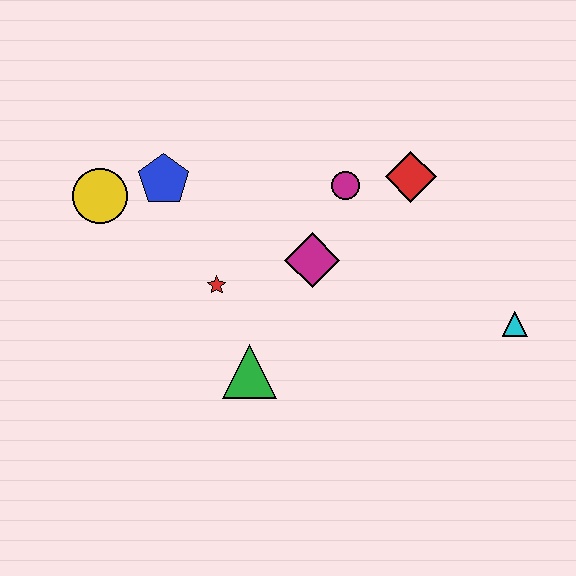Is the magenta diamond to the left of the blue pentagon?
No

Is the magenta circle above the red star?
Yes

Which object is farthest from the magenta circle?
The yellow circle is farthest from the magenta circle.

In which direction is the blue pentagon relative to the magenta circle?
The blue pentagon is to the left of the magenta circle.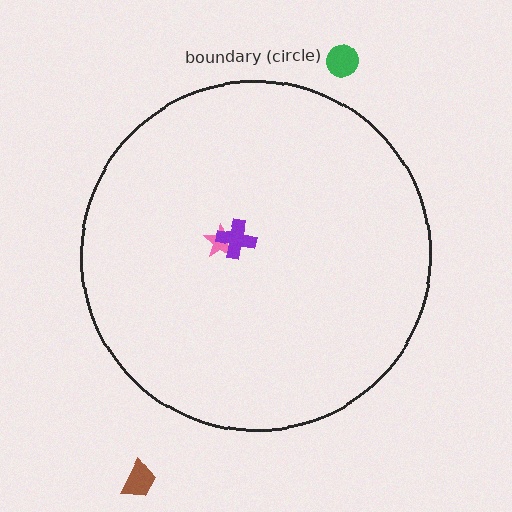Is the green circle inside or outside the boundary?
Outside.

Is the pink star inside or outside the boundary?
Inside.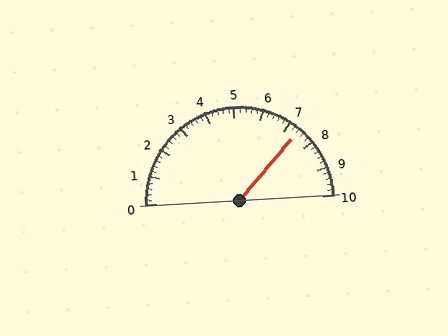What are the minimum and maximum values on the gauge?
The gauge ranges from 0 to 10.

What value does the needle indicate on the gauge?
The needle indicates approximately 7.4.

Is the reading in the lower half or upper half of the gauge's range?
The reading is in the upper half of the range (0 to 10).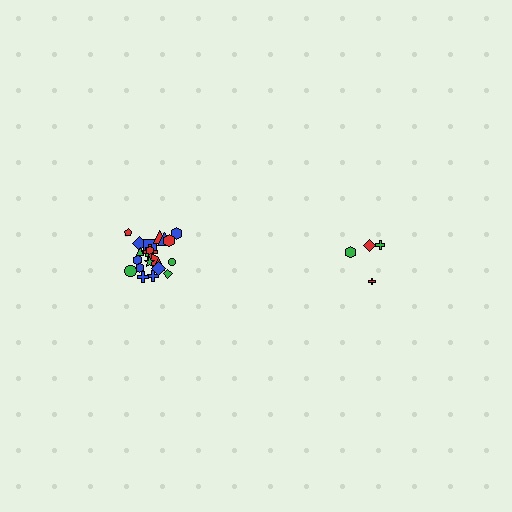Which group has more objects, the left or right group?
The left group.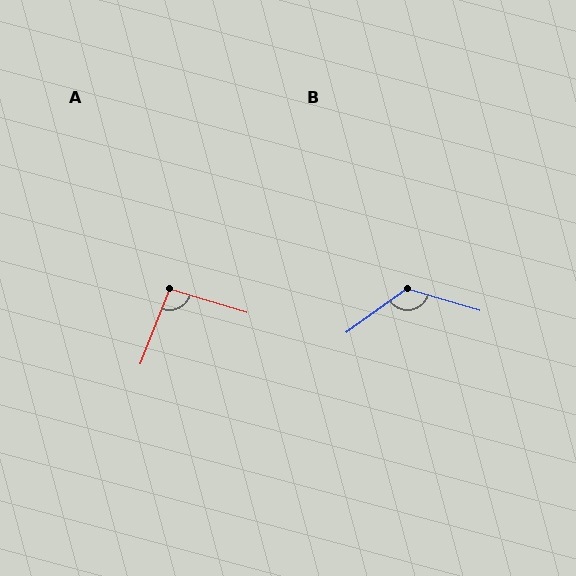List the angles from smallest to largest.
A (95°), B (127°).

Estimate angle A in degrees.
Approximately 95 degrees.